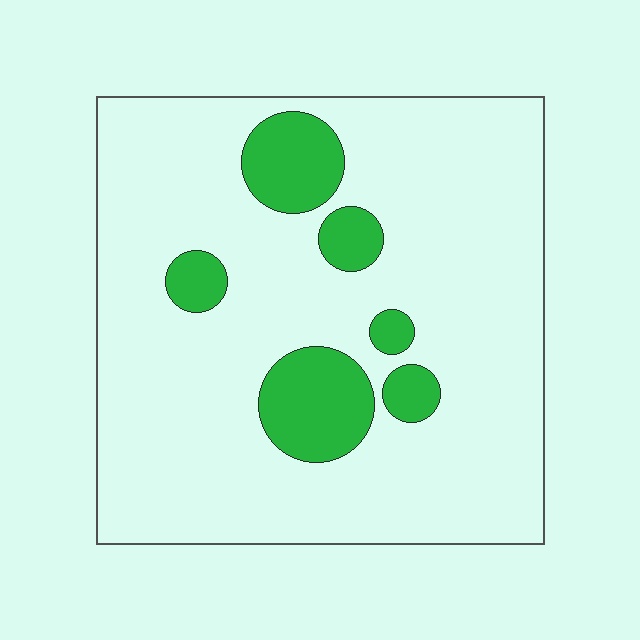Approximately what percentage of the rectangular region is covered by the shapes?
Approximately 15%.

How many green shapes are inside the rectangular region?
6.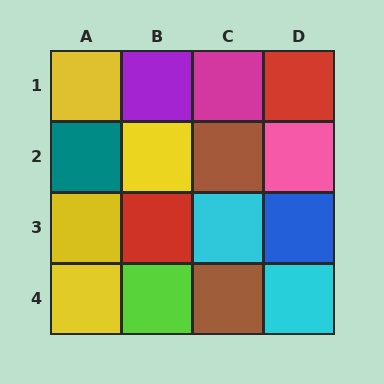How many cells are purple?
1 cell is purple.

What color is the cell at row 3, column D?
Blue.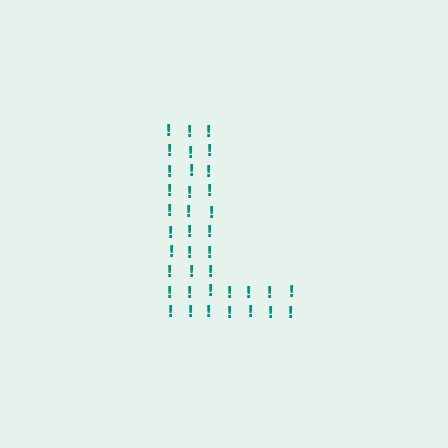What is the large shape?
The large shape is the letter L.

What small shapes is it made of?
It is made of small exclamation marks.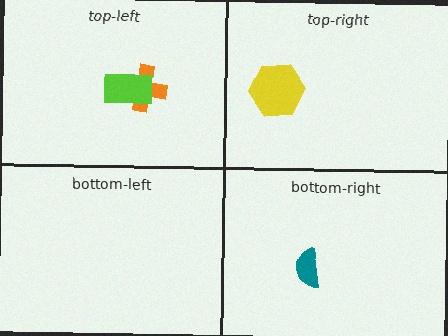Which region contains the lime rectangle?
The top-left region.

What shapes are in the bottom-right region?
The teal semicircle.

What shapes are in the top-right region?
The yellow hexagon.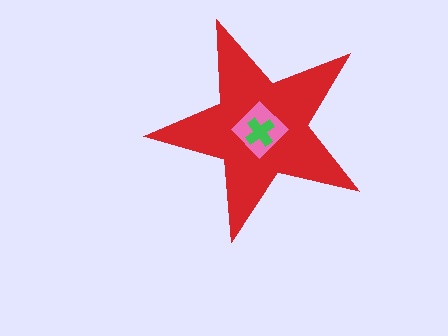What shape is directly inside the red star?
The pink diamond.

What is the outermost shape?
The red star.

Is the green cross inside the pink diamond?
Yes.